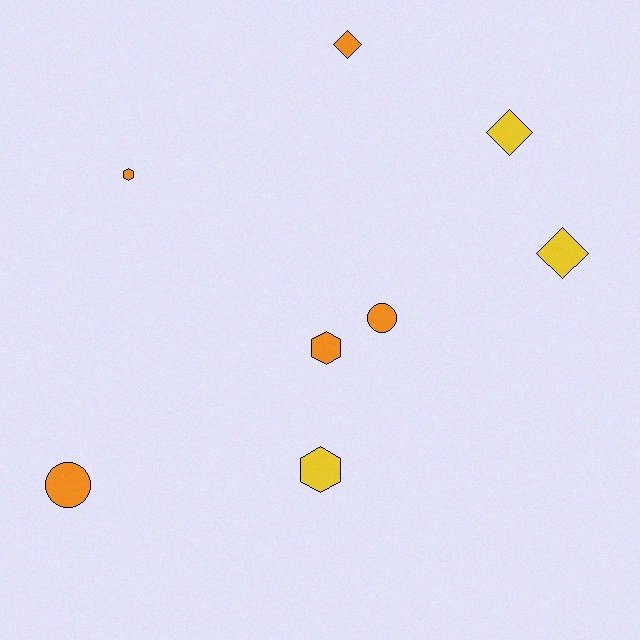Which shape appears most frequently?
Diamond, with 3 objects.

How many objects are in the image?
There are 8 objects.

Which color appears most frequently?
Orange, with 5 objects.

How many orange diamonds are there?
There is 1 orange diamond.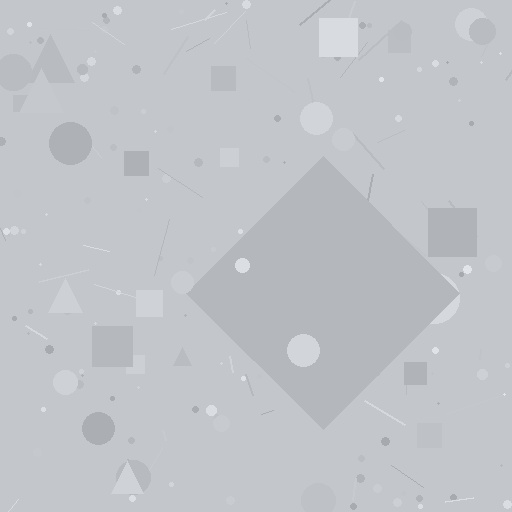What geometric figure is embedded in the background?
A diamond is embedded in the background.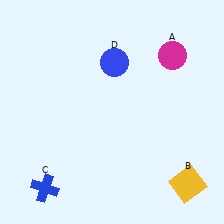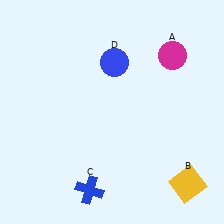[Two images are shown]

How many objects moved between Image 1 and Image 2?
1 object moved between the two images.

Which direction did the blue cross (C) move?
The blue cross (C) moved right.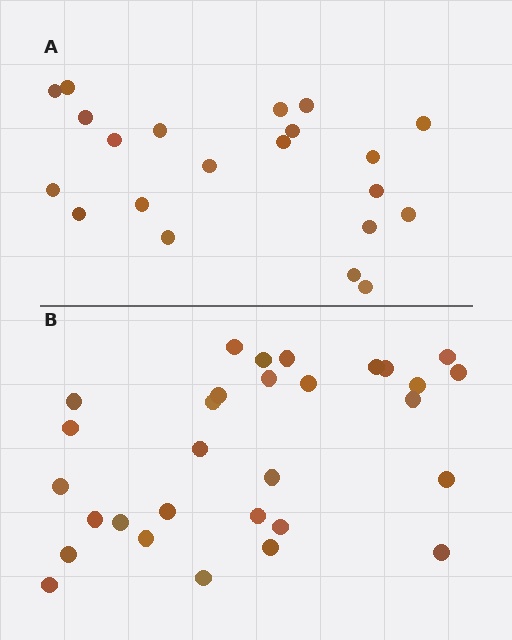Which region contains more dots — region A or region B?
Region B (the bottom region) has more dots.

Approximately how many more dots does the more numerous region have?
Region B has roughly 8 or so more dots than region A.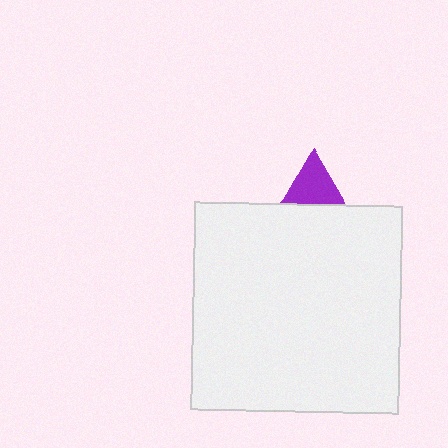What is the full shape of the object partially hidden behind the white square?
The partially hidden object is a purple triangle.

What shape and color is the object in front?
The object in front is a white square.